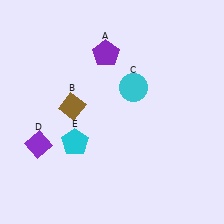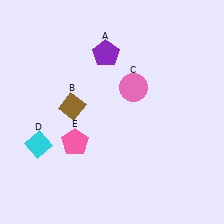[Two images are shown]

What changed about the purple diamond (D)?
In Image 1, D is purple. In Image 2, it changed to cyan.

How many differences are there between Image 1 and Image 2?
There are 3 differences between the two images.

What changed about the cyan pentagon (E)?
In Image 1, E is cyan. In Image 2, it changed to pink.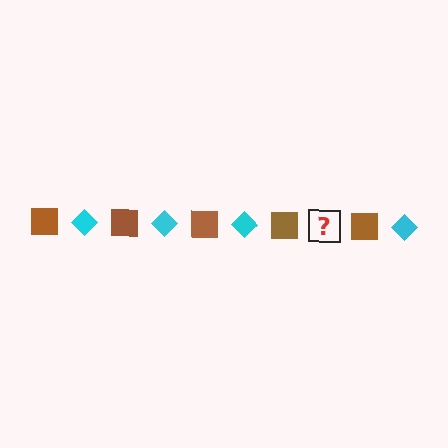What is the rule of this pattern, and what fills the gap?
The rule is that the pattern alternates between brown square and cyan diamond. The gap should be filled with a cyan diamond.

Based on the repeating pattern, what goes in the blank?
The blank should be a cyan diamond.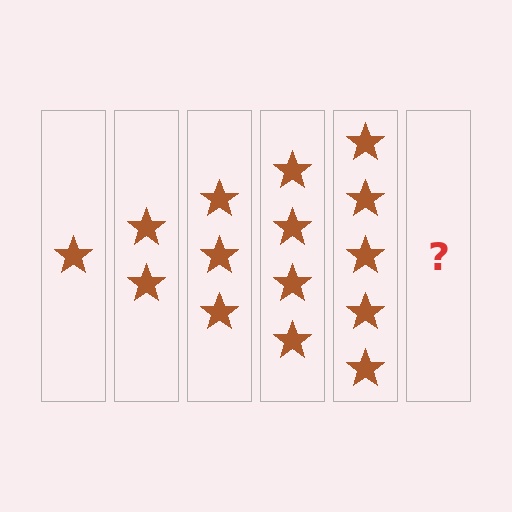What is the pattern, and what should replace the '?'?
The pattern is that each step adds one more star. The '?' should be 6 stars.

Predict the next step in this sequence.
The next step is 6 stars.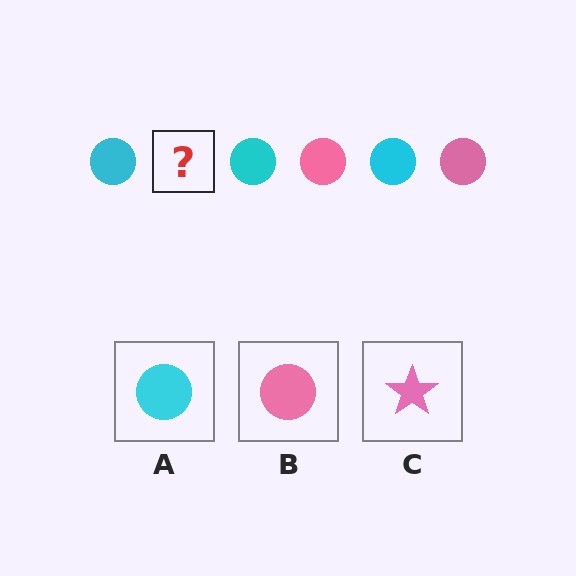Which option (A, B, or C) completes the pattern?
B.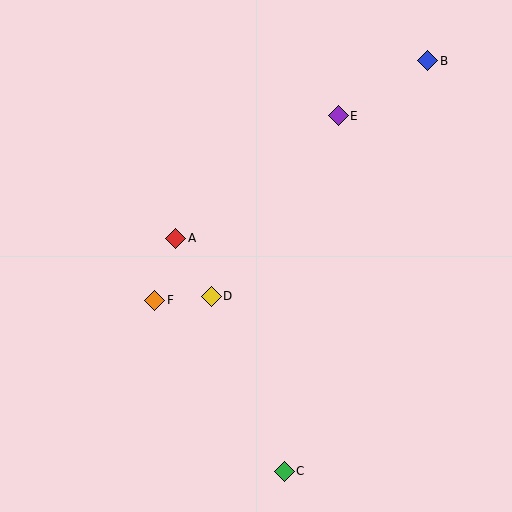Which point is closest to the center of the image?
Point D at (211, 296) is closest to the center.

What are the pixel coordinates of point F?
Point F is at (155, 300).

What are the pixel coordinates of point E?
Point E is at (338, 116).